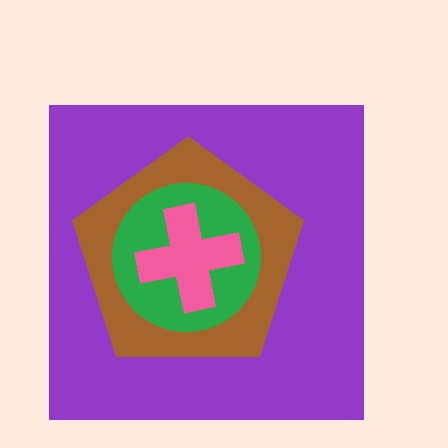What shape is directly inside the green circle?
The pink cross.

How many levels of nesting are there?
4.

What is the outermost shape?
The purple square.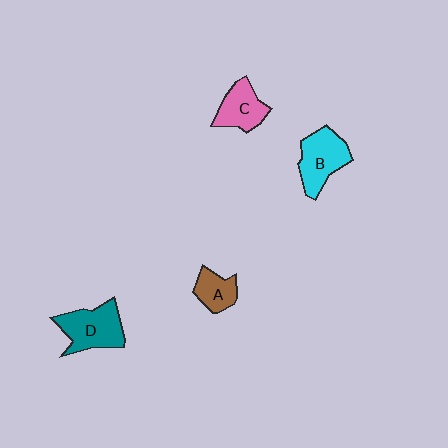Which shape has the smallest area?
Shape A (brown).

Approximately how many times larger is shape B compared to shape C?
Approximately 1.3 times.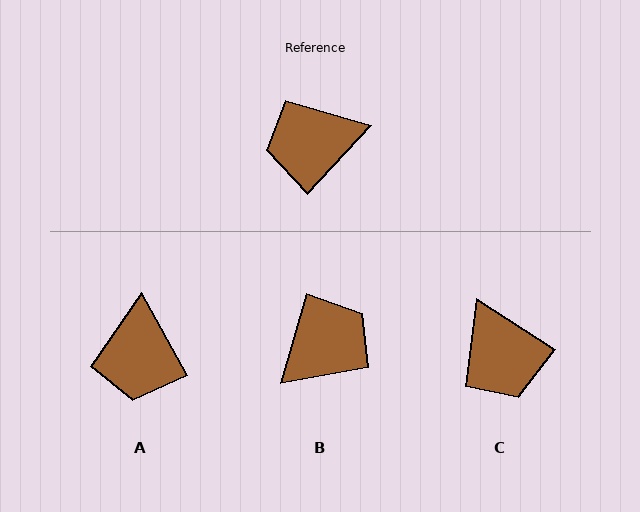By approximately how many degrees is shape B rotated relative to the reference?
Approximately 153 degrees clockwise.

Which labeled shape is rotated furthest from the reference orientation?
B, about 153 degrees away.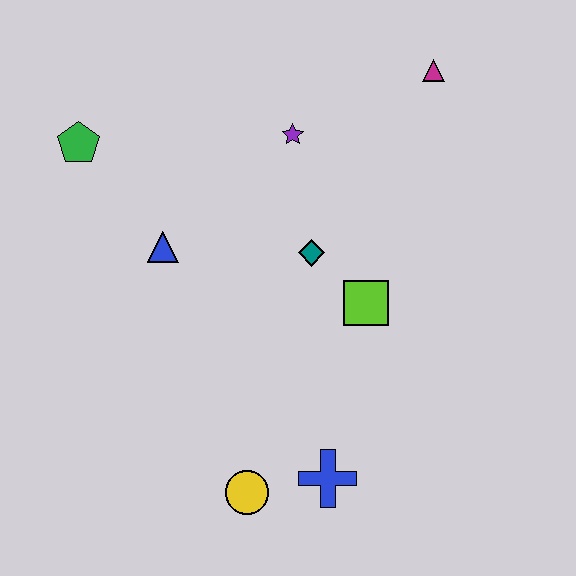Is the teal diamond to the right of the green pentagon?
Yes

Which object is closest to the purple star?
The teal diamond is closest to the purple star.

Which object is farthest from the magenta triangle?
The yellow circle is farthest from the magenta triangle.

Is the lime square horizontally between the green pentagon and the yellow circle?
No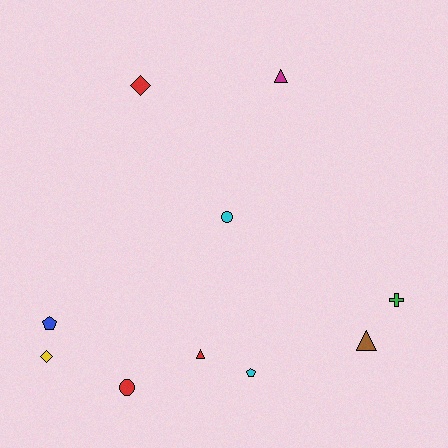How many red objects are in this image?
There are 3 red objects.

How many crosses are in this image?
There is 1 cross.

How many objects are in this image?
There are 10 objects.